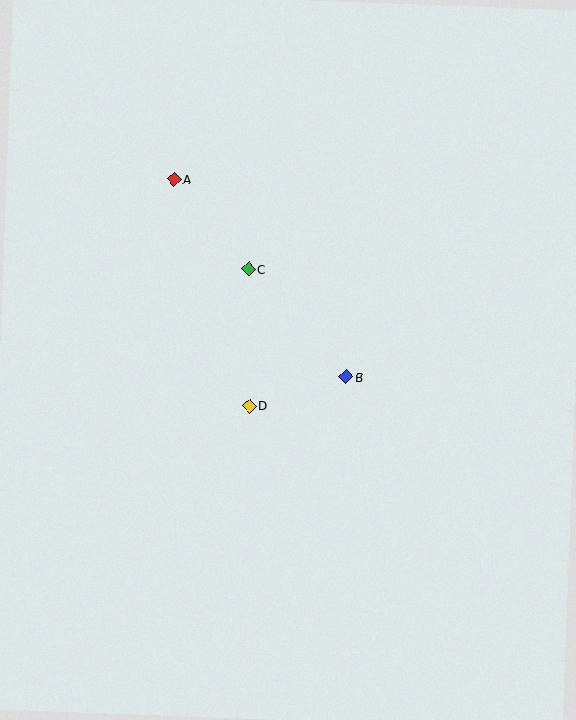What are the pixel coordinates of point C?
Point C is at (249, 269).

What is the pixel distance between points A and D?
The distance between A and D is 239 pixels.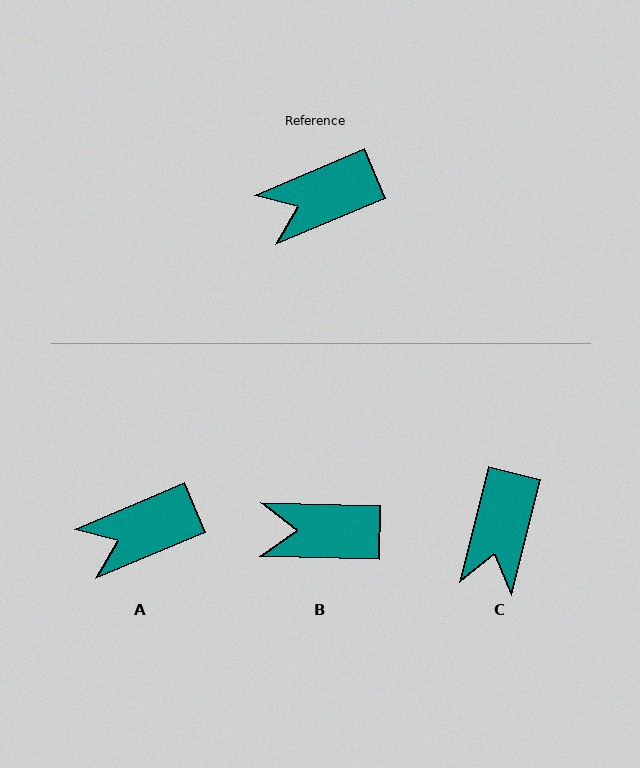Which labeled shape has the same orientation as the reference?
A.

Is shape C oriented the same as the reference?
No, it is off by about 53 degrees.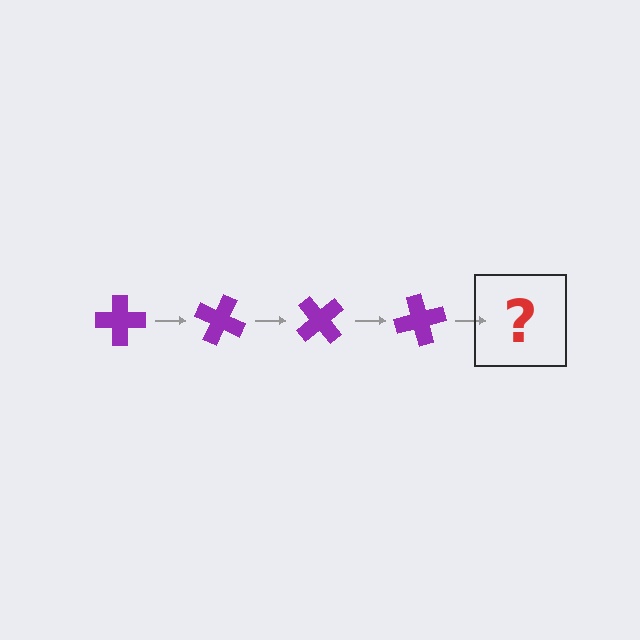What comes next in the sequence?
The next element should be a purple cross rotated 100 degrees.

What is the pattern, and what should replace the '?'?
The pattern is that the cross rotates 25 degrees each step. The '?' should be a purple cross rotated 100 degrees.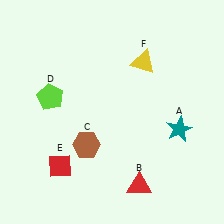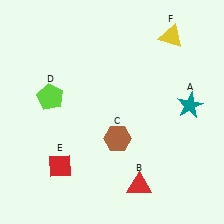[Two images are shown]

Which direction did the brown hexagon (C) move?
The brown hexagon (C) moved right.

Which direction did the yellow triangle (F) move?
The yellow triangle (F) moved right.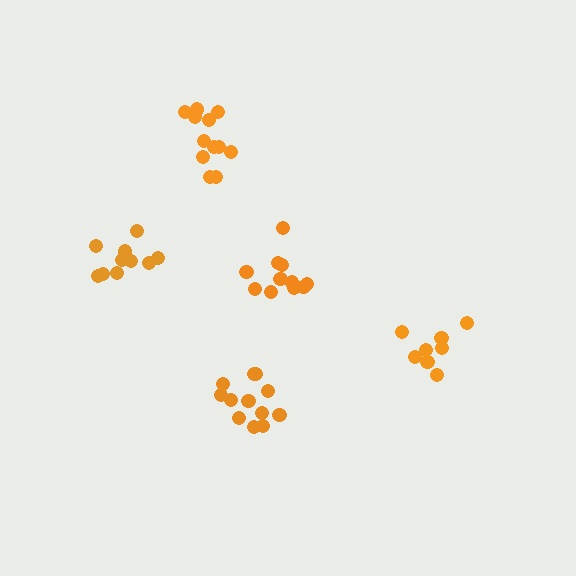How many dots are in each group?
Group 1: 11 dots, Group 2: 8 dots, Group 3: 12 dots, Group 4: 12 dots, Group 5: 12 dots (55 total).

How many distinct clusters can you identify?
There are 5 distinct clusters.